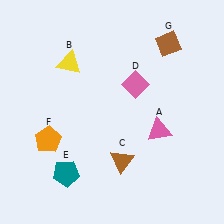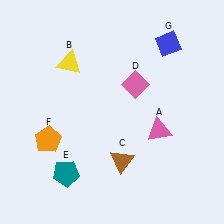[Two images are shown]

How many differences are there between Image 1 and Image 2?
There is 1 difference between the two images.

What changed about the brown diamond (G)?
In Image 1, G is brown. In Image 2, it changed to blue.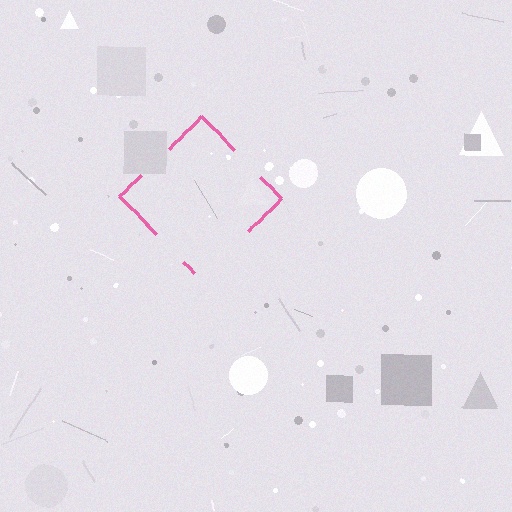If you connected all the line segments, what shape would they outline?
They would outline a diamond.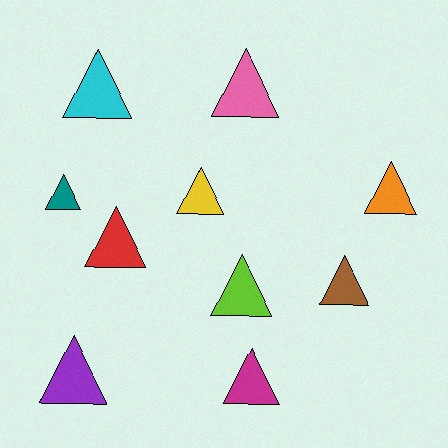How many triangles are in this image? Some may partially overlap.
There are 10 triangles.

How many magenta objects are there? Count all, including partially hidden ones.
There is 1 magenta object.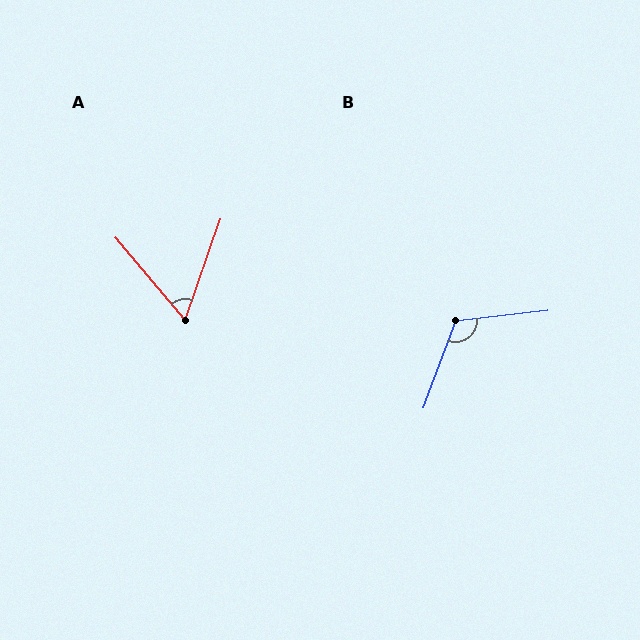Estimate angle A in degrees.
Approximately 60 degrees.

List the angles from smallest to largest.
A (60°), B (117°).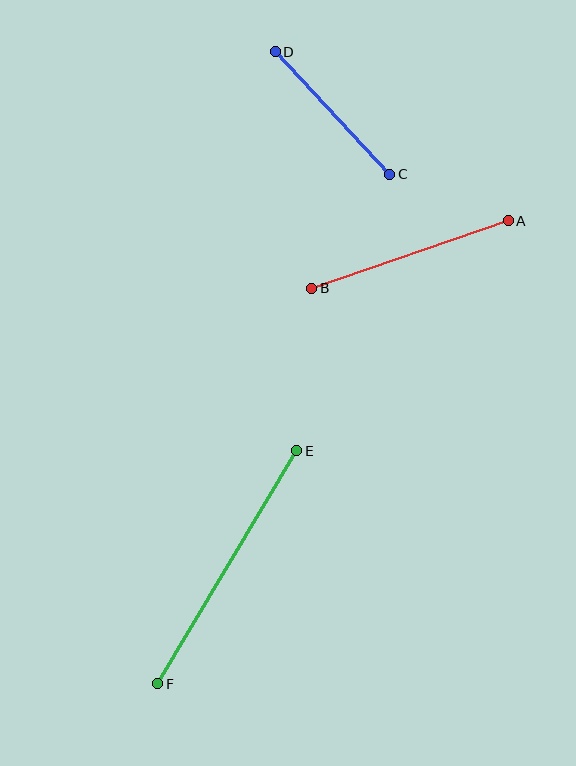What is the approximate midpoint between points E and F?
The midpoint is at approximately (227, 567) pixels.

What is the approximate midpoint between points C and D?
The midpoint is at approximately (333, 113) pixels.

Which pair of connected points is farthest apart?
Points E and F are farthest apart.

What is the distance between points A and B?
The distance is approximately 208 pixels.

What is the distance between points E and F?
The distance is approximately 271 pixels.